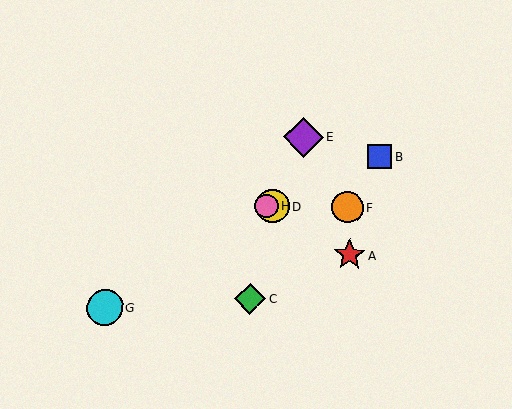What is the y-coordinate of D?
Object D is at y≈206.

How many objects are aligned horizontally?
3 objects (D, F, H) are aligned horizontally.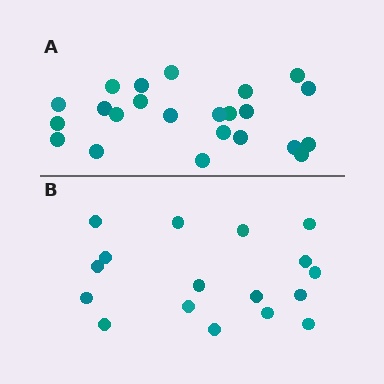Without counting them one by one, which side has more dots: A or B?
Region A (the top region) has more dots.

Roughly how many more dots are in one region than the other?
Region A has about 6 more dots than region B.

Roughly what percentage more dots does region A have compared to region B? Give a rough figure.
About 35% more.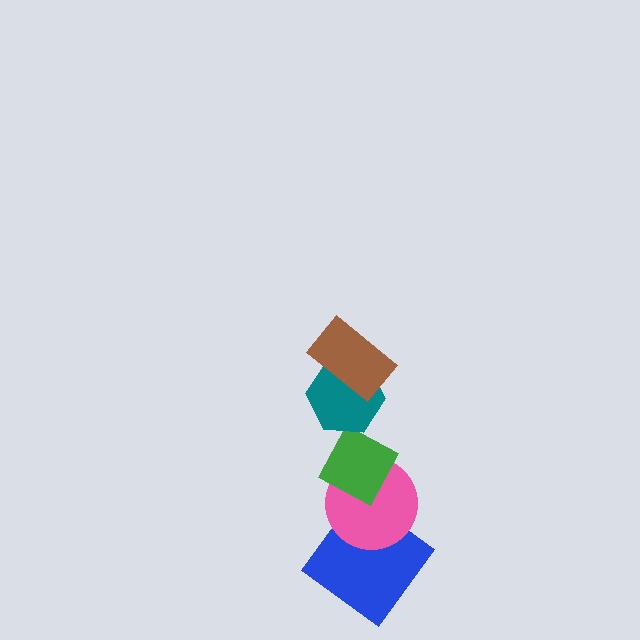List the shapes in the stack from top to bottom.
From top to bottom: the brown rectangle, the teal hexagon, the green diamond, the pink circle, the blue diamond.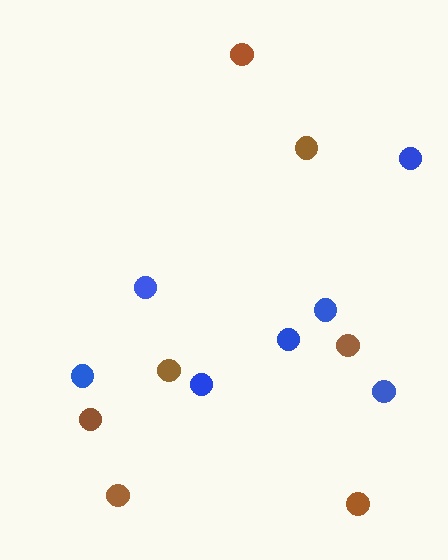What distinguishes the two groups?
There are 2 groups: one group of blue circles (7) and one group of brown circles (7).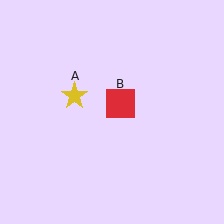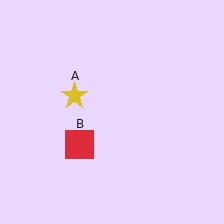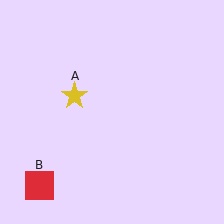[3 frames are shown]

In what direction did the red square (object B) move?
The red square (object B) moved down and to the left.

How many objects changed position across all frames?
1 object changed position: red square (object B).